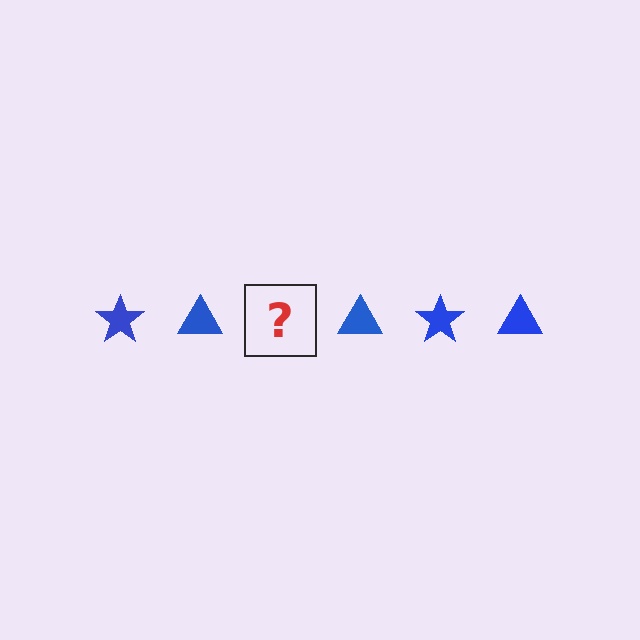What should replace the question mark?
The question mark should be replaced with a blue star.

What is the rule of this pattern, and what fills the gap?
The rule is that the pattern cycles through star, triangle shapes in blue. The gap should be filled with a blue star.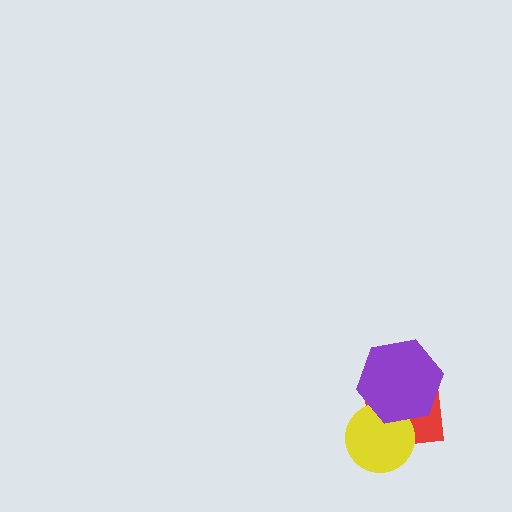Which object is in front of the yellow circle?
The purple hexagon is in front of the yellow circle.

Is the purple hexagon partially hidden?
No, no other shape covers it.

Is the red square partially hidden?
Yes, it is partially covered by another shape.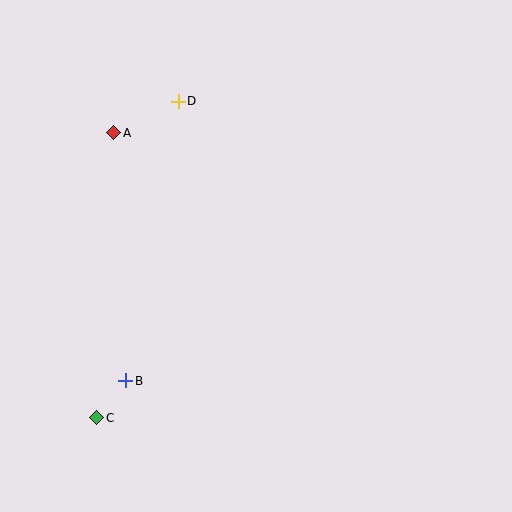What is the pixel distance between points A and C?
The distance between A and C is 286 pixels.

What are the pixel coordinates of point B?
Point B is at (126, 381).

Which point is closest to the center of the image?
Point D at (178, 101) is closest to the center.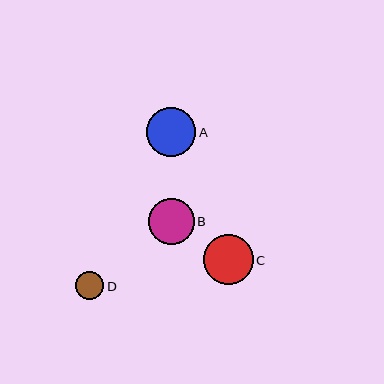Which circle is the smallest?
Circle D is the smallest with a size of approximately 28 pixels.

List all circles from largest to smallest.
From largest to smallest: C, A, B, D.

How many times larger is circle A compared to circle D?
Circle A is approximately 1.7 times the size of circle D.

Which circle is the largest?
Circle C is the largest with a size of approximately 50 pixels.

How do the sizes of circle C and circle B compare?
Circle C and circle B are approximately the same size.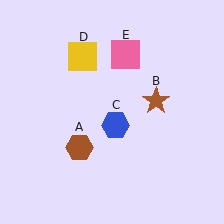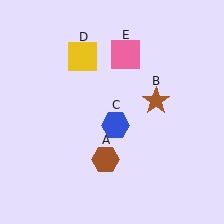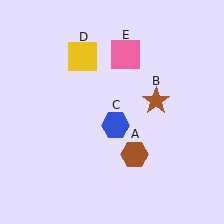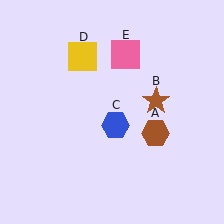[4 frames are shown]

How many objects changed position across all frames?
1 object changed position: brown hexagon (object A).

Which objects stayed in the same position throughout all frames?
Brown star (object B) and blue hexagon (object C) and yellow square (object D) and pink square (object E) remained stationary.